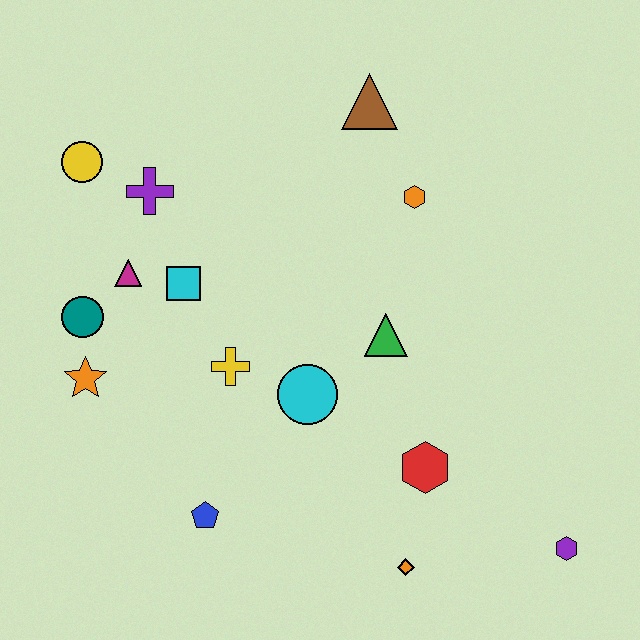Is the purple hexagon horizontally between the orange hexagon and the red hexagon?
No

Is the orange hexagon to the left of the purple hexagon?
Yes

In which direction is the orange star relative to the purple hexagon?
The orange star is to the left of the purple hexagon.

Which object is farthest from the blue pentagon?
The brown triangle is farthest from the blue pentagon.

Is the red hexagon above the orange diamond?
Yes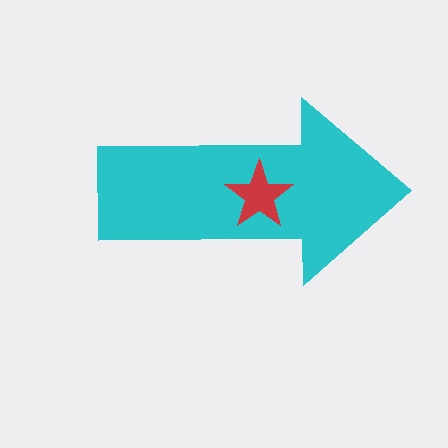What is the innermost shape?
The red star.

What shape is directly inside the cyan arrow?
The red star.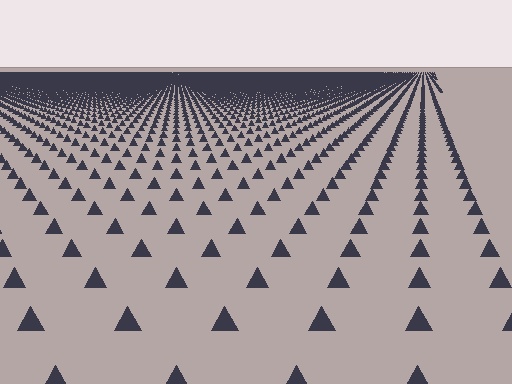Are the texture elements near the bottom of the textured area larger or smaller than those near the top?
Larger. Near the bottom, elements are closer to the viewer and appear at a bigger on-screen size.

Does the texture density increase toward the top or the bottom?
Density increases toward the top.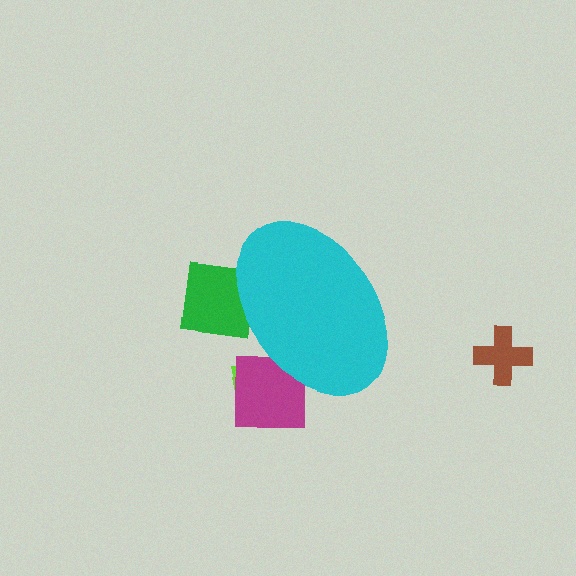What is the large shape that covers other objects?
A cyan ellipse.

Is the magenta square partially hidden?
Yes, the magenta square is partially hidden behind the cyan ellipse.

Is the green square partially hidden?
Yes, the green square is partially hidden behind the cyan ellipse.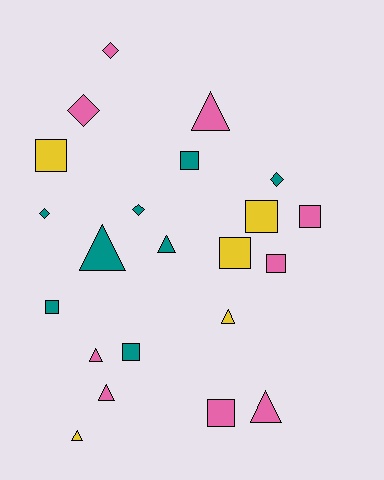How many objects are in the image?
There are 22 objects.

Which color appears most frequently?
Pink, with 9 objects.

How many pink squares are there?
There are 3 pink squares.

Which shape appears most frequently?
Square, with 9 objects.